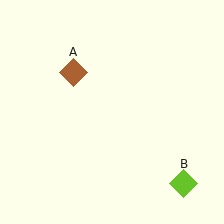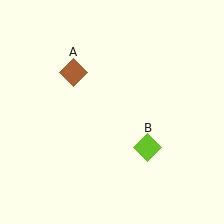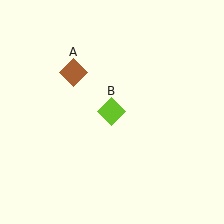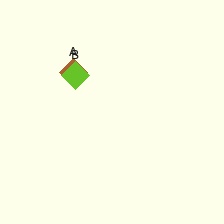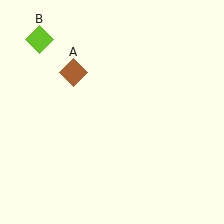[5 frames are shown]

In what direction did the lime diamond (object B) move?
The lime diamond (object B) moved up and to the left.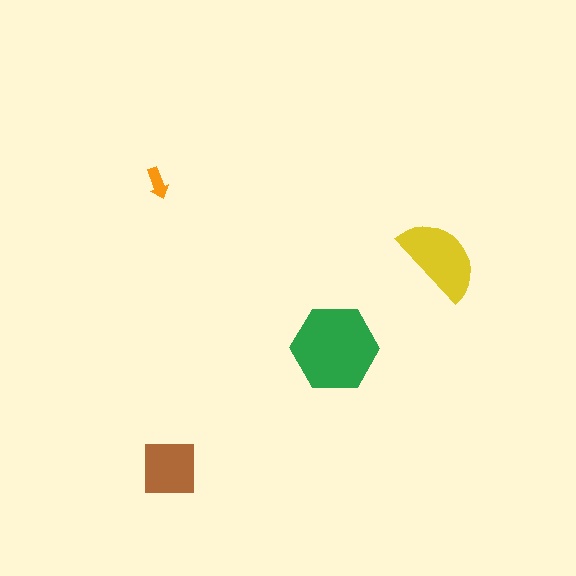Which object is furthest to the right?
The yellow semicircle is rightmost.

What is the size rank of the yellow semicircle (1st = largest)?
2nd.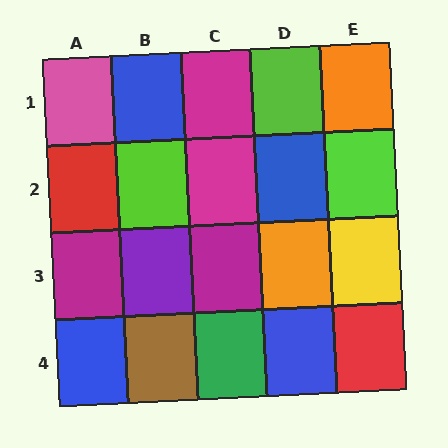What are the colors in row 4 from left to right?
Blue, brown, green, blue, red.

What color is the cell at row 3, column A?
Magenta.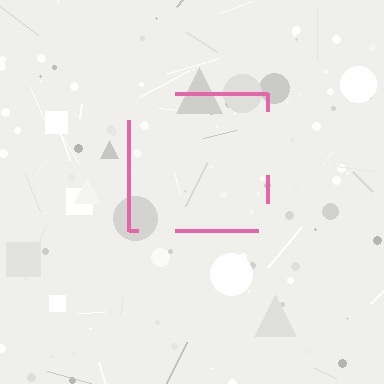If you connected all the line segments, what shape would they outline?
They would outline a square.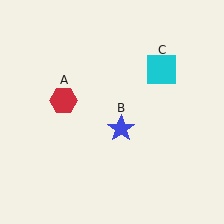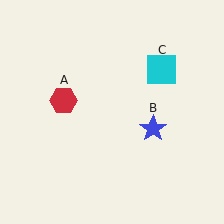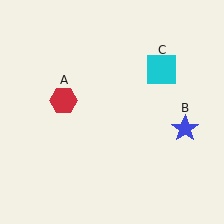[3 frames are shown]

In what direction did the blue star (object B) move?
The blue star (object B) moved right.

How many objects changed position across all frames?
1 object changed position: blue star (object B).